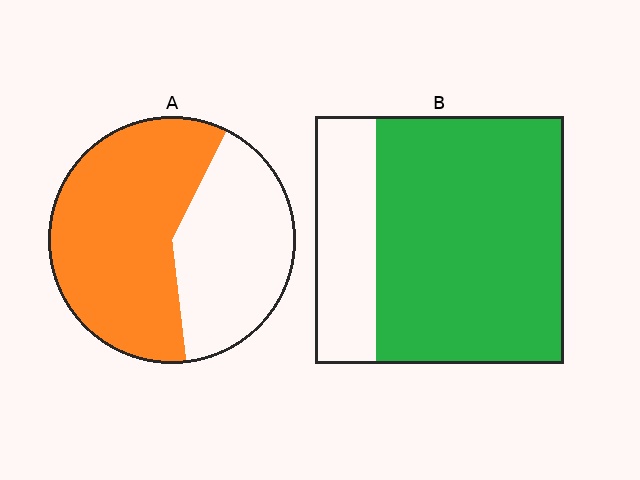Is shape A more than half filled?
Yes.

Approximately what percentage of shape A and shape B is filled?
A is approximately 60% and B is approximately 75%.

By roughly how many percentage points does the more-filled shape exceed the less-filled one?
By roughly 15 percentage points (B over A).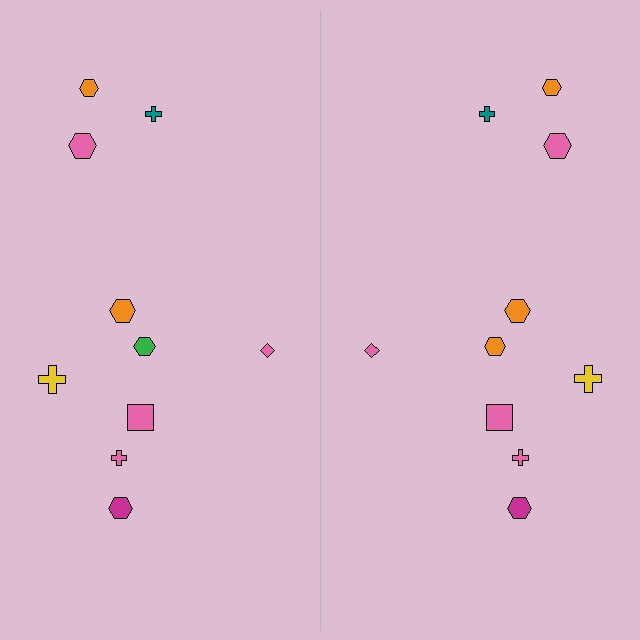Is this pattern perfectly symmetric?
No, the pattern is not perfectly symmetric. The orange hexagon on the right side breaks the symmetry — its mirror counterpart is green.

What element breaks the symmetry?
The orange hexagon on the right side breaks the symmetry — its mirror counterpart is green.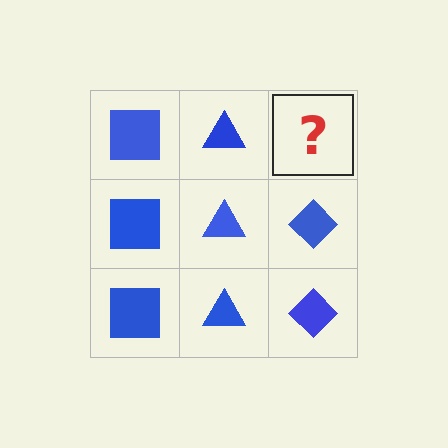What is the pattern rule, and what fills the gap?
The rule is that each column has a consistent shape. The gap should be filled with a blue diamond.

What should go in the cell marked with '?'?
The missing cell should contain a blue diamond.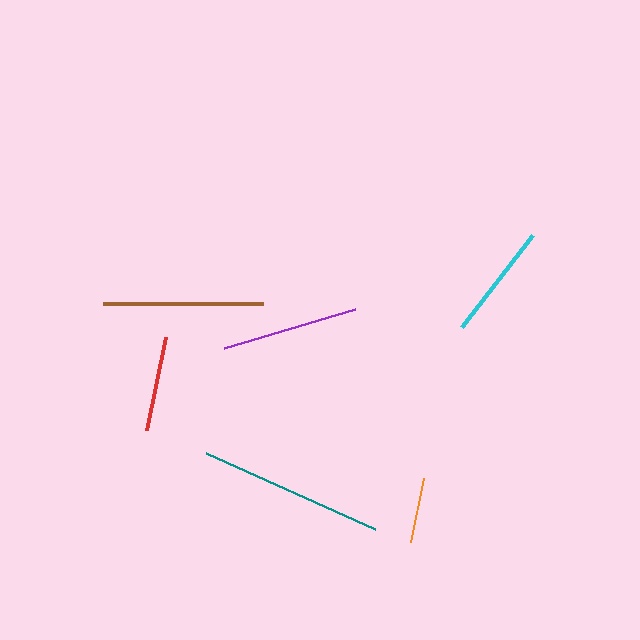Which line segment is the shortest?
The orange line is the shortest at approximately 65 pixels.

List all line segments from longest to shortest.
From longest to shortest: teal, brown, purple, cyan, red, orange.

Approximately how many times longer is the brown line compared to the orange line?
The brown line is approximately 2.4 times the length of the orange line.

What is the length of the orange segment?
The orange segment is approximately 65 pixels long.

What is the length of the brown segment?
The brown segment is approximately 160 pixels long.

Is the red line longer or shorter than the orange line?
The red line is longer than the orange line.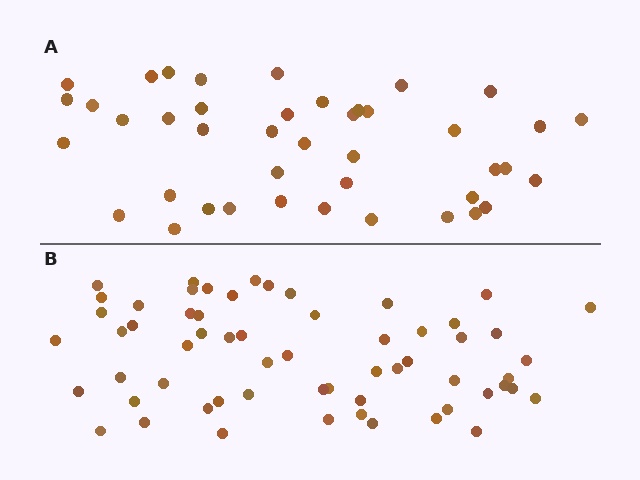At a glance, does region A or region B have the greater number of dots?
Region B (the bottom region) has more dots.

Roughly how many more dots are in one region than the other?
Region B has approximately 20 more dots than region A.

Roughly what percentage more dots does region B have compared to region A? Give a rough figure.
About 45% more.